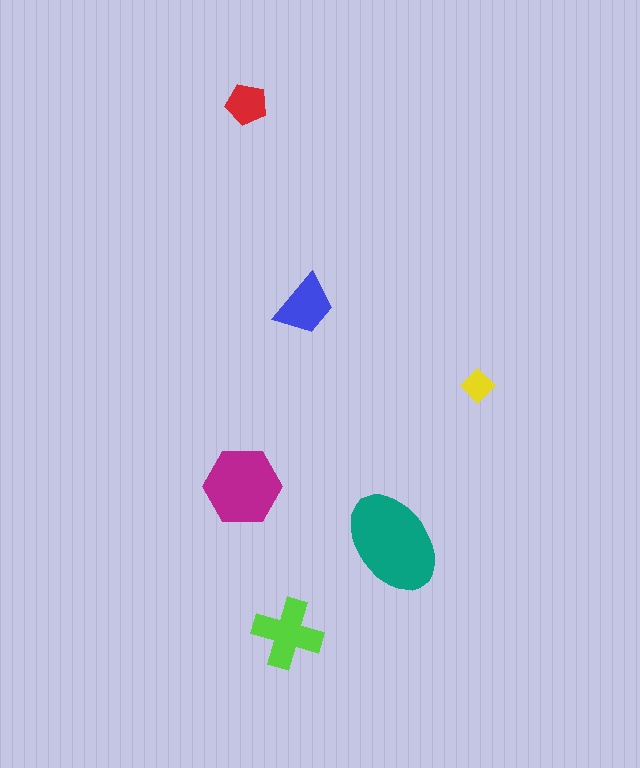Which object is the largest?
The teal ellipse.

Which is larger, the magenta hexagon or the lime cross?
The magenta hexagon.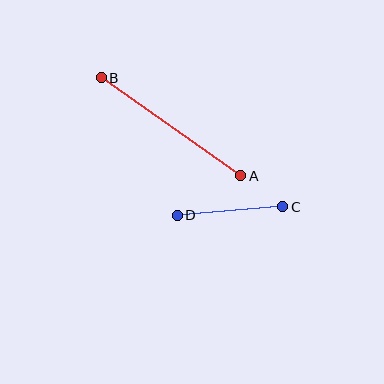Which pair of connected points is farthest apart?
Points A and B are farthest apart.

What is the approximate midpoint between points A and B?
The midpoint is at approximately (171, 127) pixels.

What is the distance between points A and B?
The distance is approximately 171 pixels.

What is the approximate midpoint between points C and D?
The midpoint is at approximately (230, 211) pixels.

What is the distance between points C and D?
The distance is approximately 106 pixels.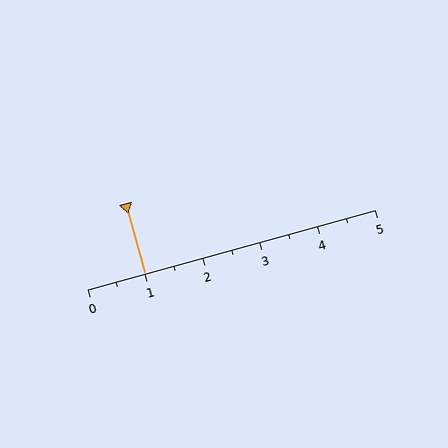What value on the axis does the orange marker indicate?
The marker indicates approximately 1.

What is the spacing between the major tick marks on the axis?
The major ticks are spaced 1 apart.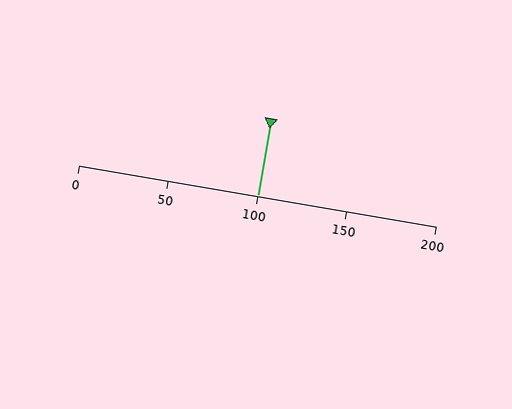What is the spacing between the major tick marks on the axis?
The major ticks are spaced 50 apart.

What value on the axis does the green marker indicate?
The marker indicates approximately 100.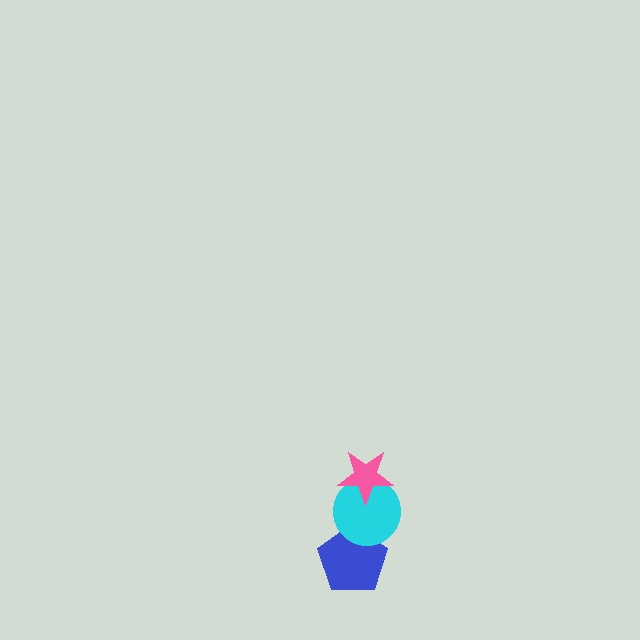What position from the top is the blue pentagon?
The blue pentagon is 3rd from the top.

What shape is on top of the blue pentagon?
The cyan circle is on top of the blue pentagon.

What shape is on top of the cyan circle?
The pink star is on top of the cyan circle.